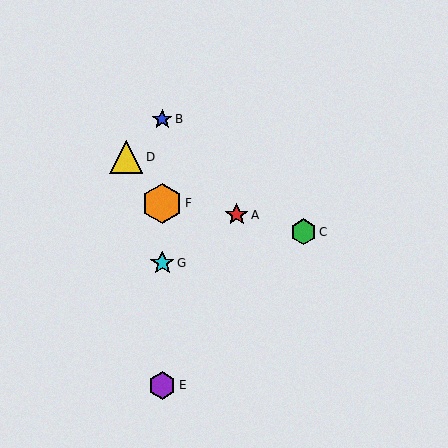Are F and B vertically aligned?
Yes, both are at x≈162.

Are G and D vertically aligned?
No, G is at x≈162 and D is at x≈126.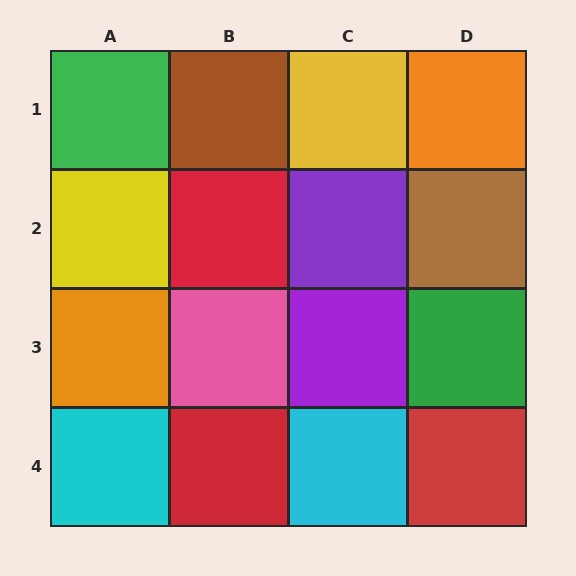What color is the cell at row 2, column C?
Purple.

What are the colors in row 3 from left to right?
Orange, pink, purple, green.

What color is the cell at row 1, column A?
Green.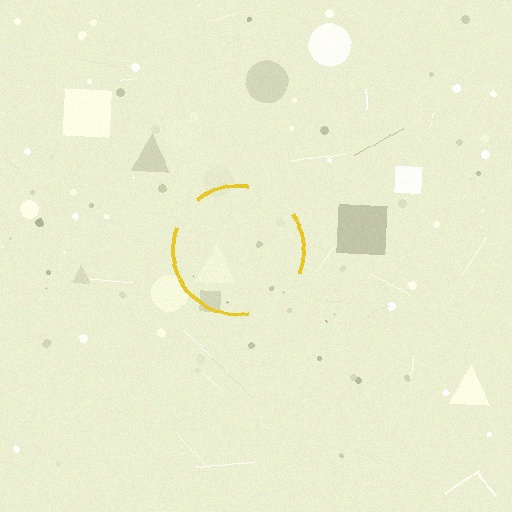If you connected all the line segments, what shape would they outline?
They would outline a circle.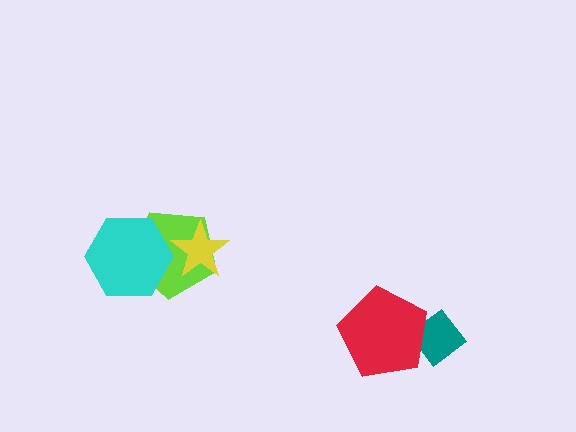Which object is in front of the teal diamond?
The red pentagon is in front of the teal diamond.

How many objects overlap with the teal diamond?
1 object overlaps with the teal diamond.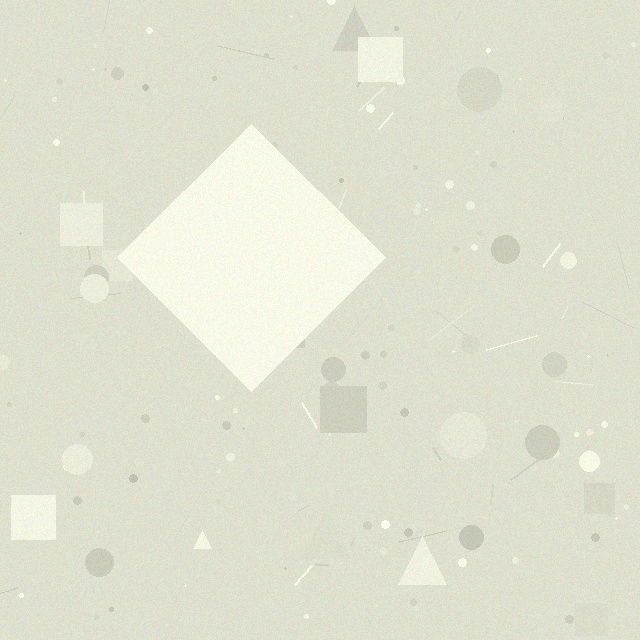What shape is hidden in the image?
A diamond is hidden in the image.